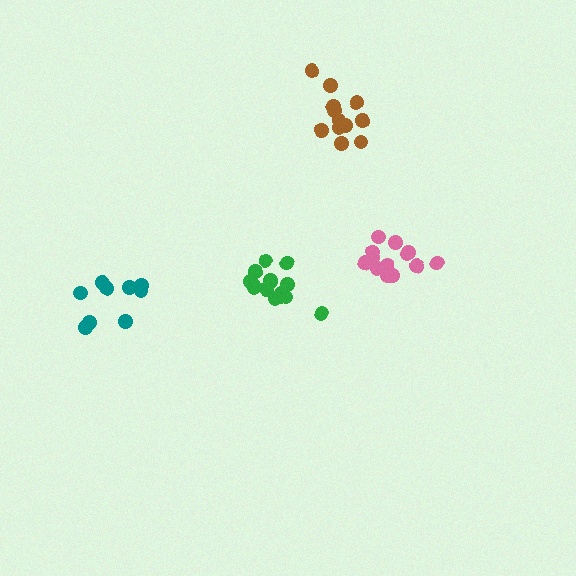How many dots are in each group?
Group 1: 9 dots, Group 2: 13 dots, Group 3: 15 dots, Group 4: 12 dots (49 total).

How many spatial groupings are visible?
There are 4 spatial groupings.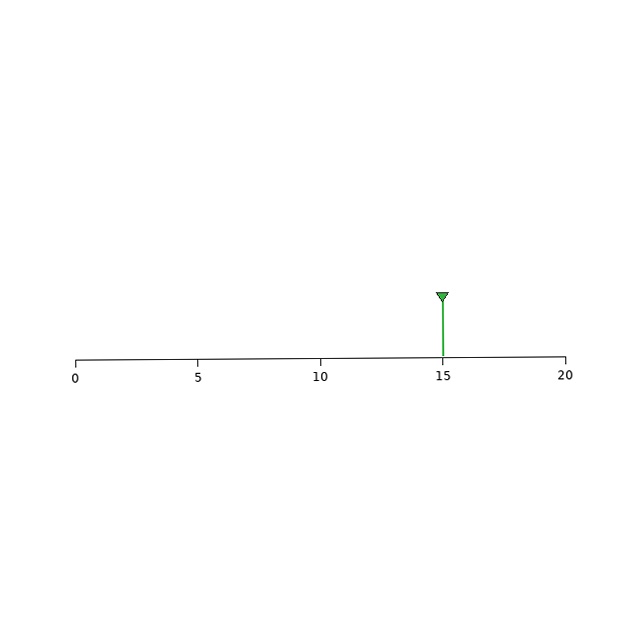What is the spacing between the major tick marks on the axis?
The major ticks are spaced 5 apart.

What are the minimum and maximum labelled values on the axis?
The axis runs from 0 to 20.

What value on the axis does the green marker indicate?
The marker indicates approximately 15.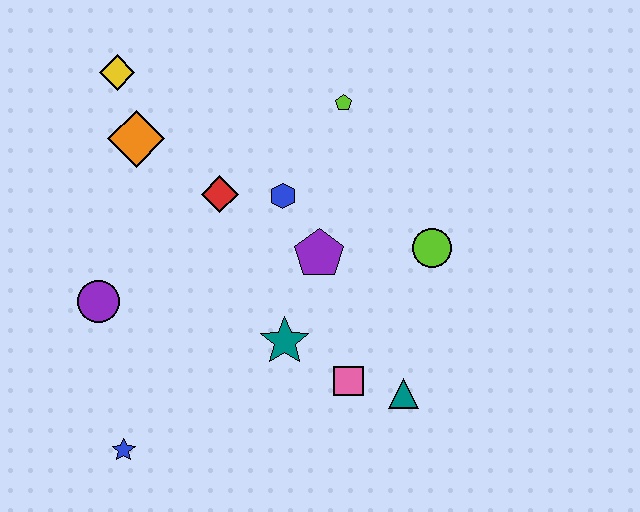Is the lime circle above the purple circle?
Yes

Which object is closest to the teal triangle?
The pink square is closest to the teal triangle.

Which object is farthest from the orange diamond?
The teal triangle is farthest from the orange diamond.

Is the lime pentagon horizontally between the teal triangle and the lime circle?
No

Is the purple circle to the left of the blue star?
Yes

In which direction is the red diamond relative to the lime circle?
The red diamond is to the left of the lime circle.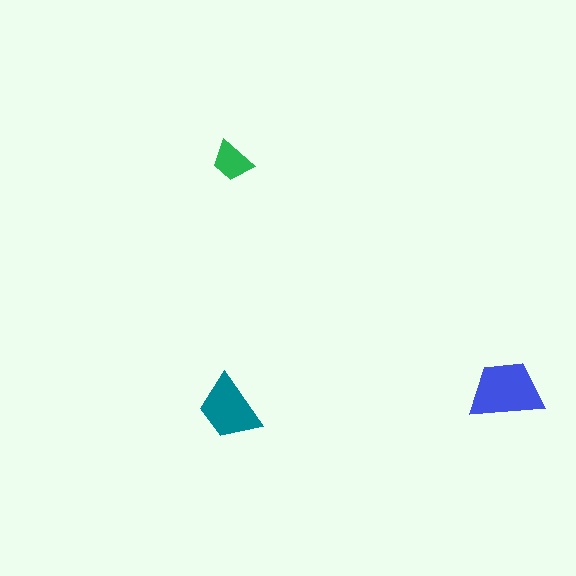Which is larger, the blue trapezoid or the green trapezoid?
The blue one.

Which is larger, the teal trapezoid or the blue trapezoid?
The blue one.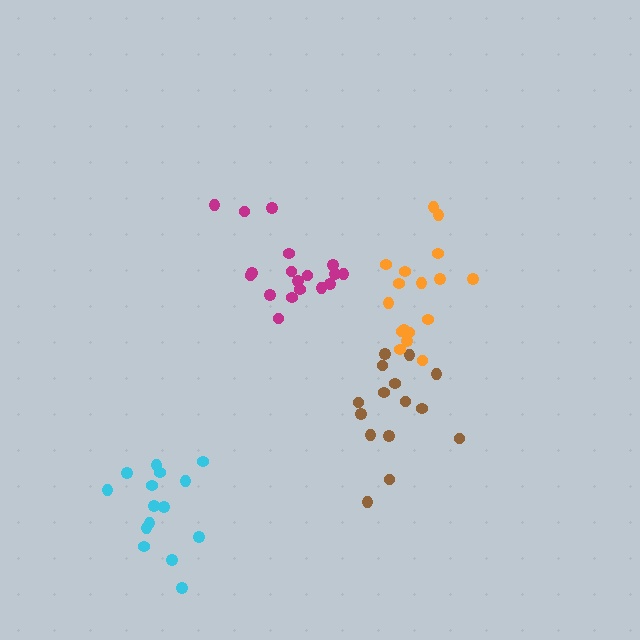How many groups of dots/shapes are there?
There are 4 groups.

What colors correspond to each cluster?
The clusters are colored: brown, cyan, orange, magenta.